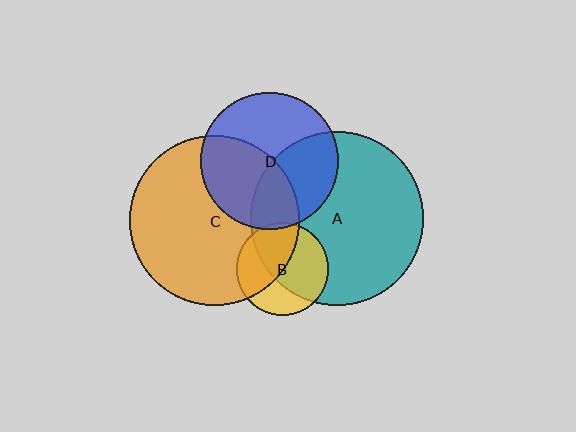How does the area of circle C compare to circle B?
Approximately 3.3 times.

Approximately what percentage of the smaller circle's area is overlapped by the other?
Approximately 45%.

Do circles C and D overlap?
Yes.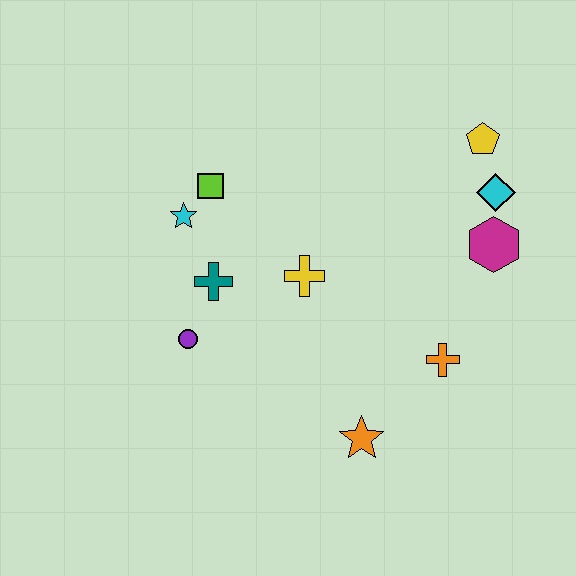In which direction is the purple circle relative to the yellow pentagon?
The purple circle is to the left of the yellow pentagon.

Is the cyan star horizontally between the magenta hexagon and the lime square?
No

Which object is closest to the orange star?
The orange cross is closest to the orange star.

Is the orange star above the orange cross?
No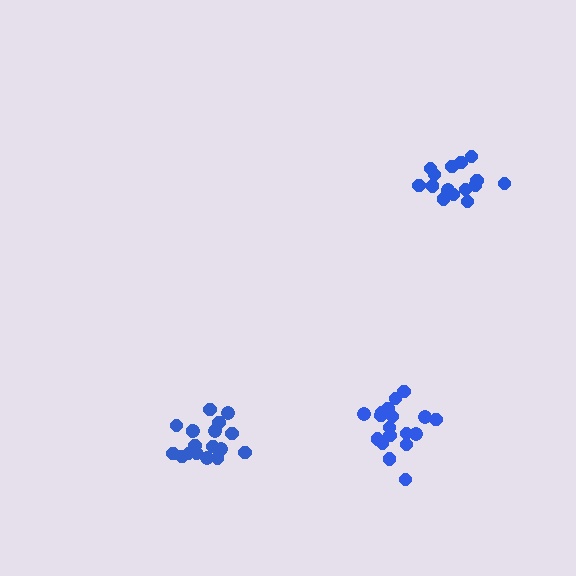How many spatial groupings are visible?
There are 3 spatial groupings.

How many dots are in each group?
Group 1: 18 dots, Group 2: 15 dots, Group 3: 20 dots (53 total).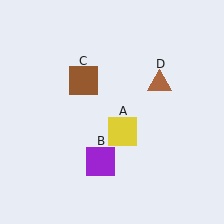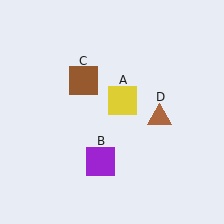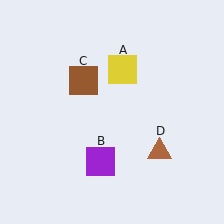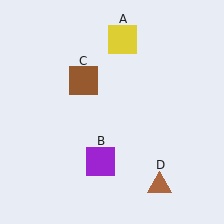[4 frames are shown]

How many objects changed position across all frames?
2 objects changed position: yellow square (object A), brown triangle (object D).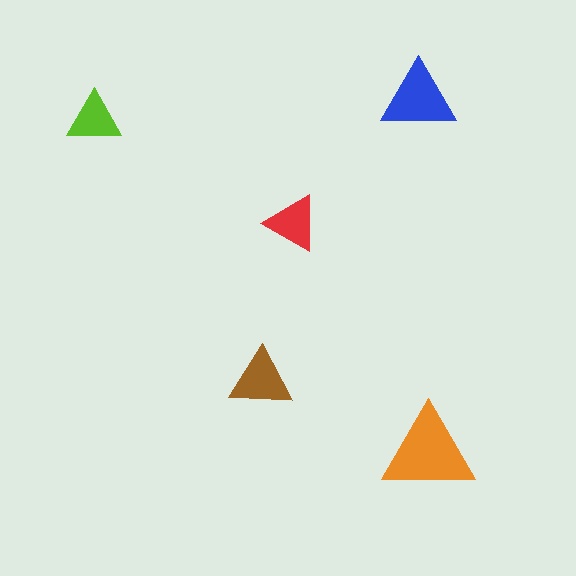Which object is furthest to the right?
The orange triangle is rightmost.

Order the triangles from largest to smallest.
the orange one, the blue one, the brown one, the red one, the lime one.